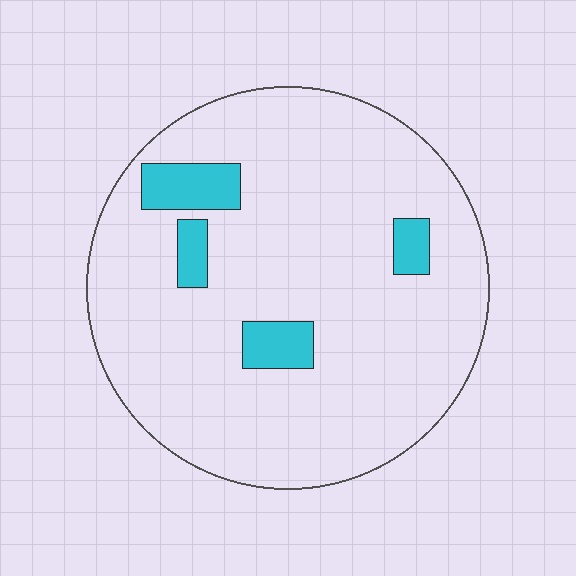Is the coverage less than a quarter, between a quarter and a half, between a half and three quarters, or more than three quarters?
Less than a quarter.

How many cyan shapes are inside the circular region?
4.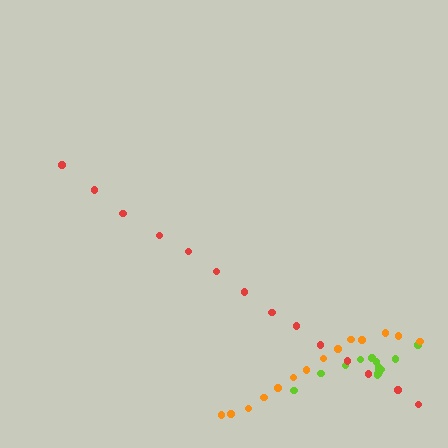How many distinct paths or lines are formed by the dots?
There are 3 distinct paths.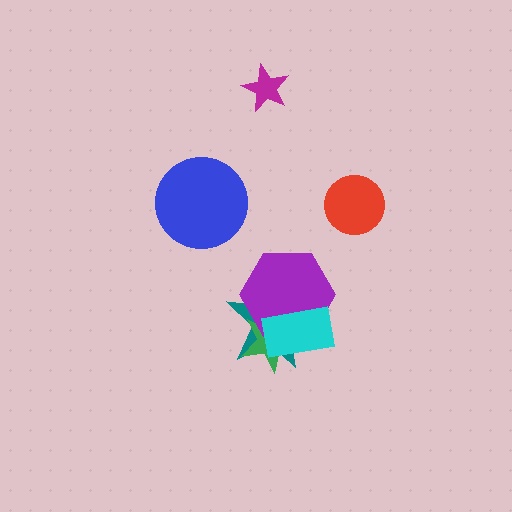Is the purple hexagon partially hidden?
Yes, it is partially covered by another shape.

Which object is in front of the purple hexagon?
The cyan rectangle is in front of the purple hexagon.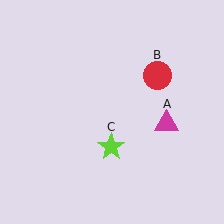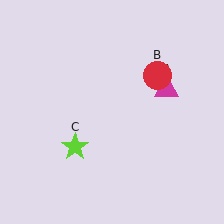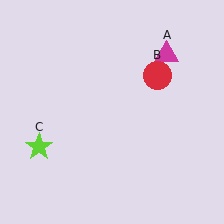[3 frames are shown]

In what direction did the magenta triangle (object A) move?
The magenta triangle (object A) moved up.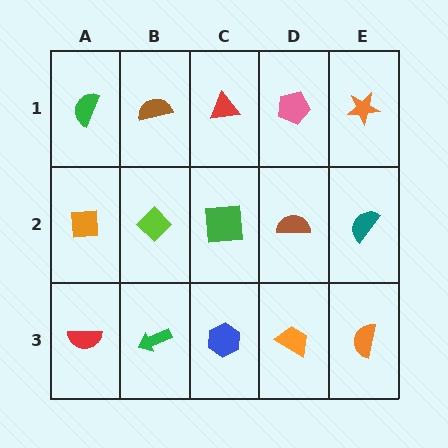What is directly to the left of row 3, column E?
An orange trapezoid.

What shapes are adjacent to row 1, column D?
A brown semicircle (row 2, column D), a red triangle (row 1, column C), an orange star (row 1, column E).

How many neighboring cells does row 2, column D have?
4.